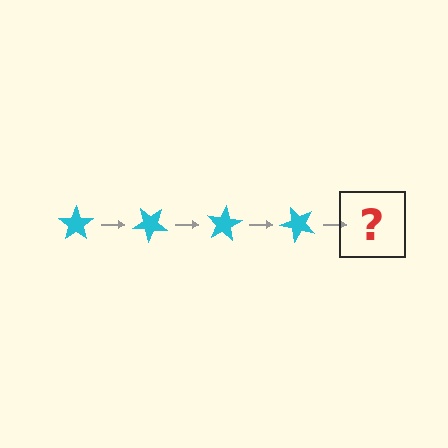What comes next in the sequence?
The next element should be a cyan star rotated 160 degrees.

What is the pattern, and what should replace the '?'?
The pattern is that the star rotates 40 degrees each step. The '?' should be a cyan star rotated 160 degrees.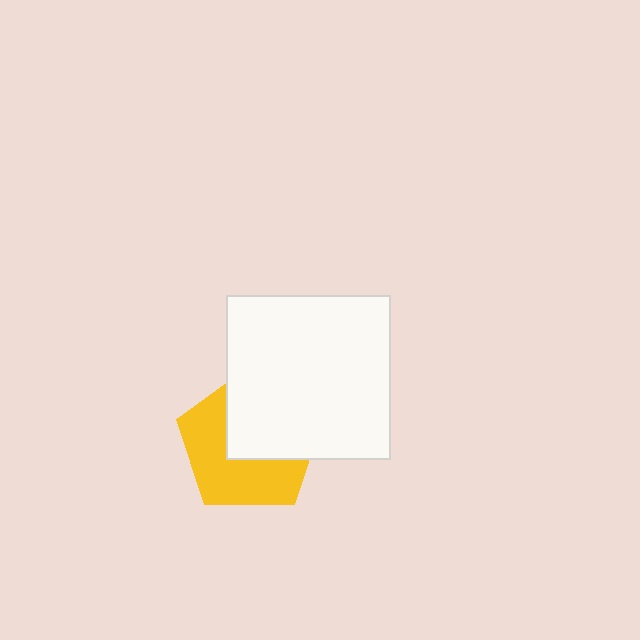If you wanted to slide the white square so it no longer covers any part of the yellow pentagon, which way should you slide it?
Slide it toward the upper-right — that is the most direct way to separate the two shapes.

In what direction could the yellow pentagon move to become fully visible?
The yellow pentagon could move toward the lower-left. That would shift it out from behind the white square entirely.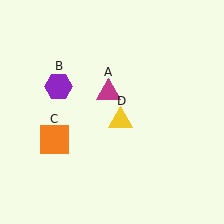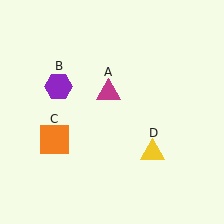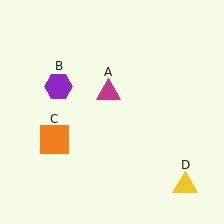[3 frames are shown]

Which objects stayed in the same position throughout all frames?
Magenta triangle (object A) and purple hexagon (object B) and orange square (object C) remained stationary.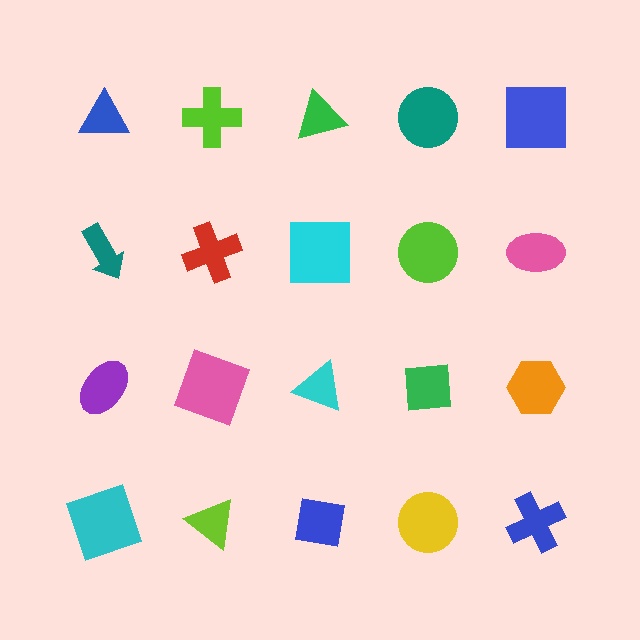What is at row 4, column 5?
A blue cross.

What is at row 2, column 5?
A pink ellipse.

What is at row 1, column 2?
A lime cross.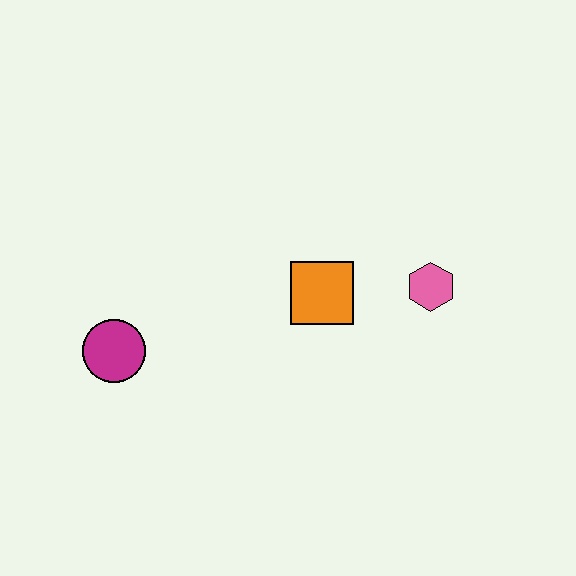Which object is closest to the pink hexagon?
The orange square is closest to the pink hexagon.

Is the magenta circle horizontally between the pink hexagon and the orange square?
No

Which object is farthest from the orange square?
The magenta circle is farthest from the orange square.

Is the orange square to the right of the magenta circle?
Yes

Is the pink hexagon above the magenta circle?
Yes